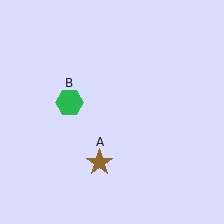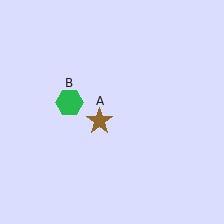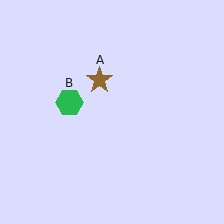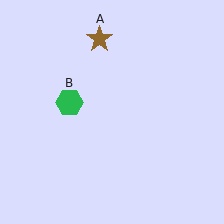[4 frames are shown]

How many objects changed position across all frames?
1 object changed position: brown star (object A).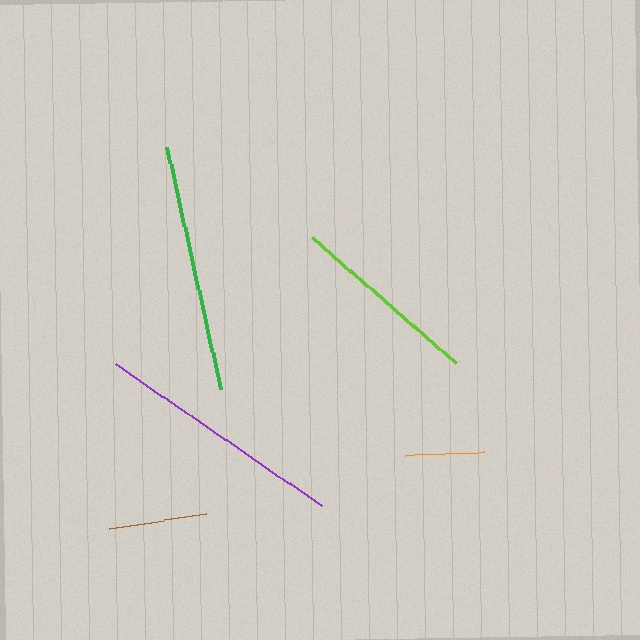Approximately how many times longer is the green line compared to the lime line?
The green line is approximately 1.3 times the length of the lime line.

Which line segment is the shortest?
The orange line is the shortest at approximately 78 pixels.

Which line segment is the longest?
The purple line is the longest at approximately 250 pixels.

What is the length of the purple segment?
The purple segment is approximately 250 pixels long.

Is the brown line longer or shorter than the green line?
The green line is longer than the brown line.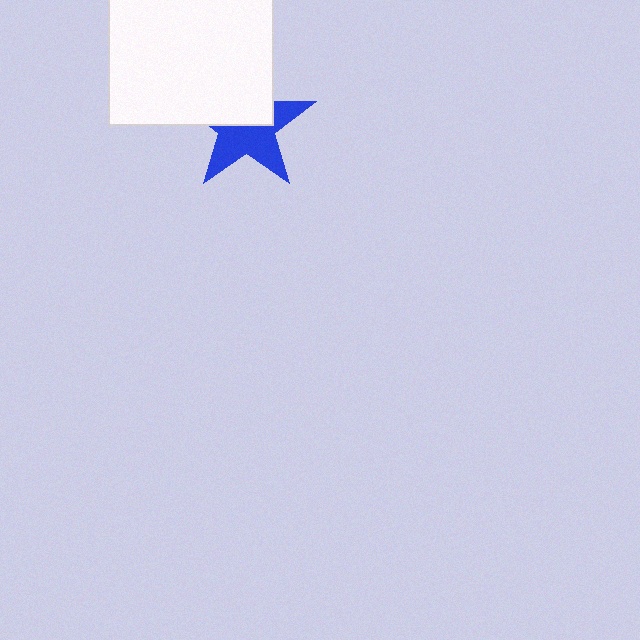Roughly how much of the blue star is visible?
About half of it is visible (roughly 55%).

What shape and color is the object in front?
The object in front is a white rectangle.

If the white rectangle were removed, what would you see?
You would see the complete blue star.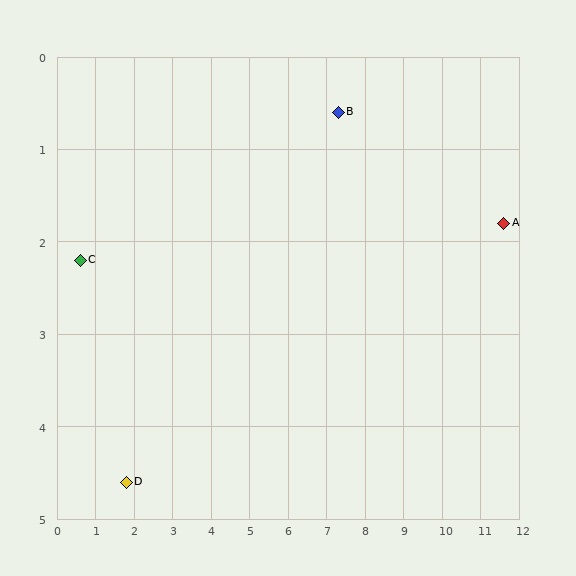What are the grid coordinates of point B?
Point B is at approximately (7.3, 0.6).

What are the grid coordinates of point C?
Point C is at approximately (0.6, 2.2).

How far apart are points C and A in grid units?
Points C and A are about 11.0 grid units apart.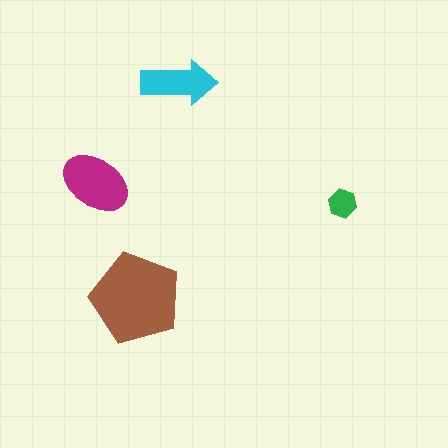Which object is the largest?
The brown pentagon.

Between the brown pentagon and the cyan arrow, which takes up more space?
The brown pentagon.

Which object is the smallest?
The green hexagon.